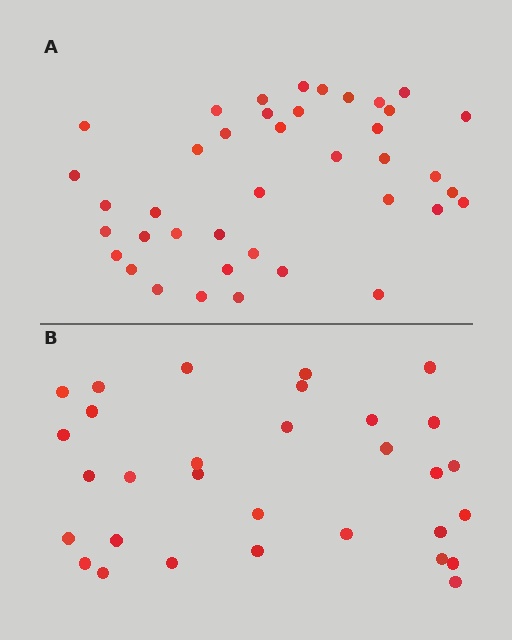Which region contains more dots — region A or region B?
Region A (the top region) has more dots.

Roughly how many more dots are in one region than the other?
Region A has roughly 8 or so more dots than region B.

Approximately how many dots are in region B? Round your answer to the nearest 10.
About 30 dots. (The exact count is 31, which rounds to 30.)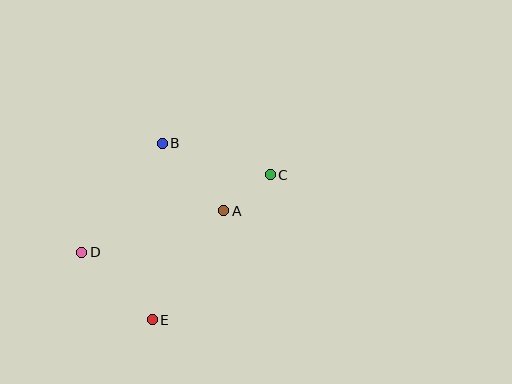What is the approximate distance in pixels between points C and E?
The distance between C and E is approximately 187 pixels.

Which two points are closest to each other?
Points A and C are closest to each other.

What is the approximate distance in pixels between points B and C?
The distance between B and C is approximately 113 pixels.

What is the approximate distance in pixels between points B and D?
The distance between B and D is approximately 136 pixels.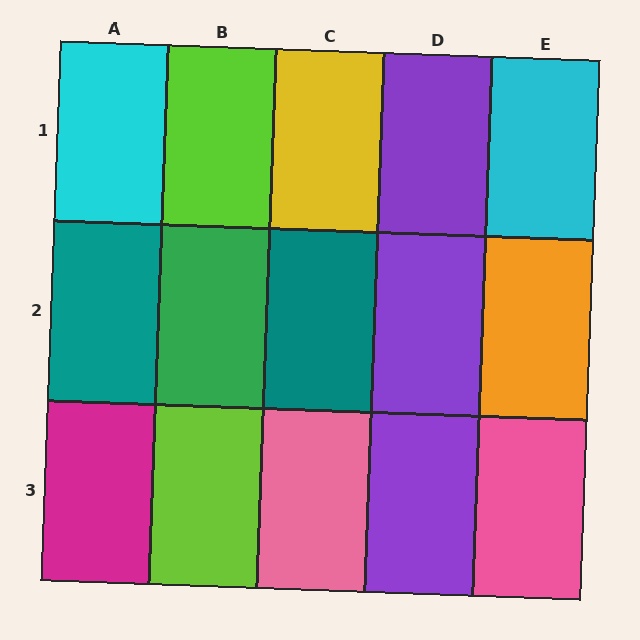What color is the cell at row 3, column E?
Pink.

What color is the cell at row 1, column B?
Lime.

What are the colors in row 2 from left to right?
Teal, green, teal, purple, orange.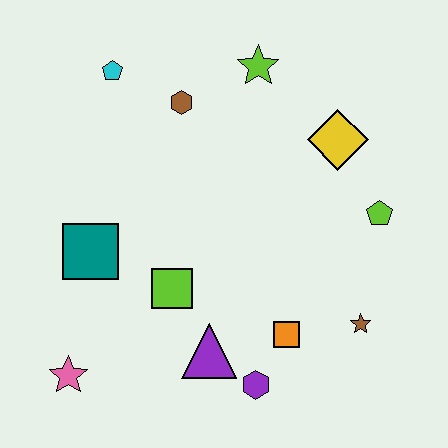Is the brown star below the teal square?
Yes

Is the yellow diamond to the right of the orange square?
Yes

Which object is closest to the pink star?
The teal square is closest to the pink star.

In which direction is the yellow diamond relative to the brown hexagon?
The yellow diamond is to the right of the brown hexagon.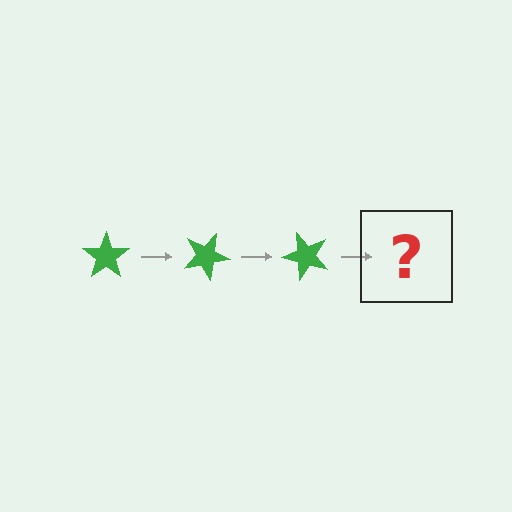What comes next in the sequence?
The next element should be a green star rotated 75 degrees.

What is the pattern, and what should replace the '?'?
The pattern is that the star rotates 25 degrees each step. The '?' should be a green star rotated 75 degrees.